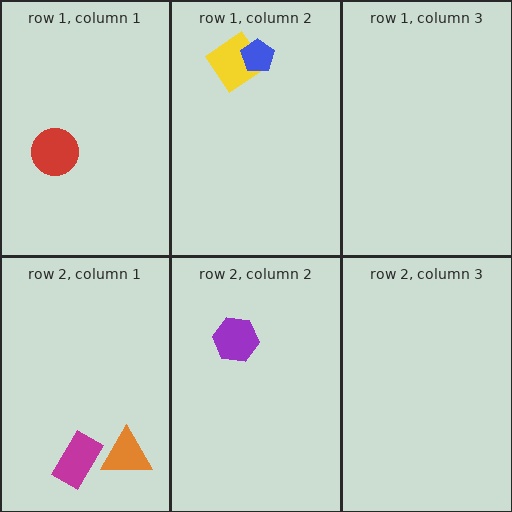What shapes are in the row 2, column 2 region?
The purple hexagon.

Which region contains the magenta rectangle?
The row 2, column 1 region.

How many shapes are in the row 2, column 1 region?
2.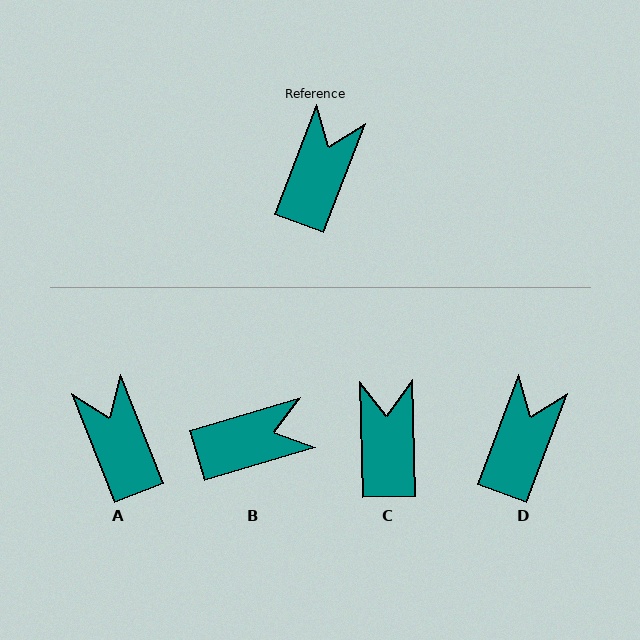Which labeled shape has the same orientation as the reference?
D.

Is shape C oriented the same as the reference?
No, it is off by about 22 degrees.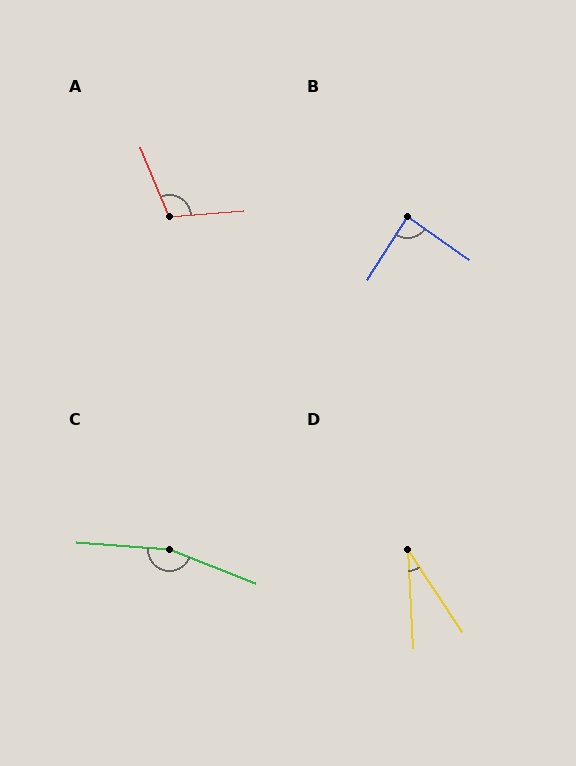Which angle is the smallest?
D, at approximately 30 degrees.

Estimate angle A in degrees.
Approximately 108 degrees.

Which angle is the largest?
C, at approximately 163 degrees.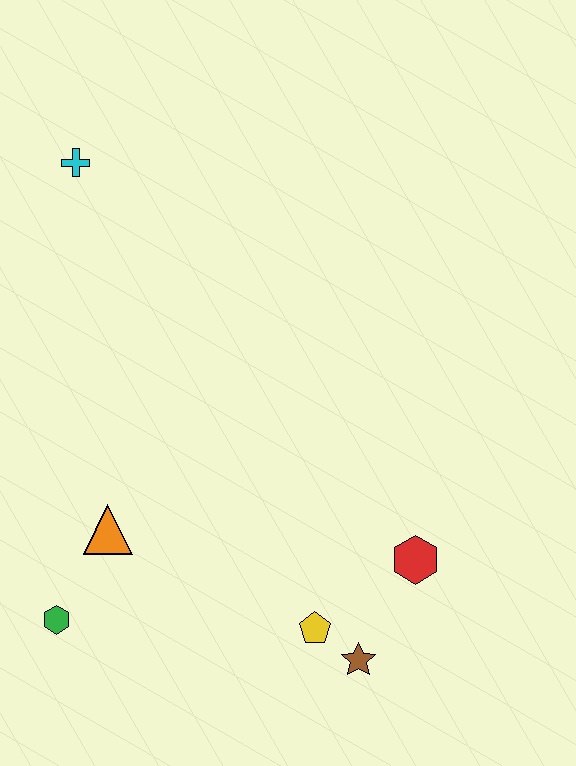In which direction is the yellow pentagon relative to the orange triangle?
The yellow pentagon is to the right of the orange triangle.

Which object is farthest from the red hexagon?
The cyan cross is farthest from the red hexagon.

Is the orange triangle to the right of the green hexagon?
Yes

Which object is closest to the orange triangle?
The green hexagon is closest to the orange triangle.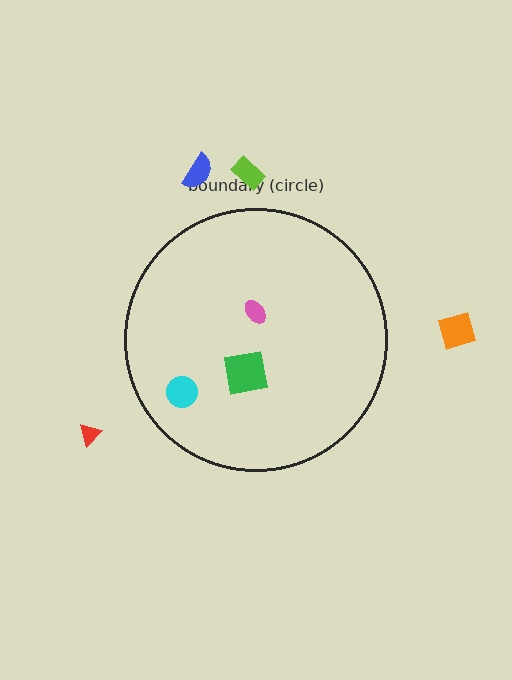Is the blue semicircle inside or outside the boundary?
Outside.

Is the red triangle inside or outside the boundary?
Outside.